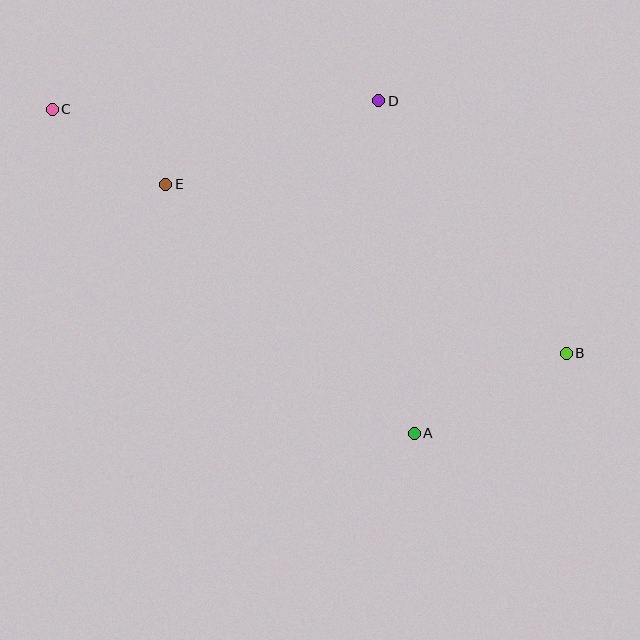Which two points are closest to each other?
Points C and E are closest to each other.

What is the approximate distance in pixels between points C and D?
The distance between C and D is approximately 327 pixels.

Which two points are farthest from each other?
Points B and C are farthest from each other.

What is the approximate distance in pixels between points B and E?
The distance between B and E is approximately 435 pixels.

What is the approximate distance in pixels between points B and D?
The distance between B and D is approximately 314 pixels.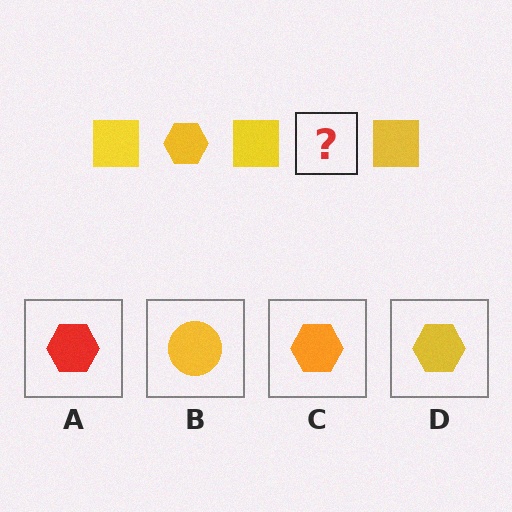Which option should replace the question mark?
Option D.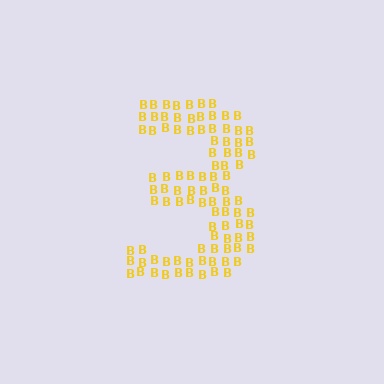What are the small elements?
The small elements are letter B's.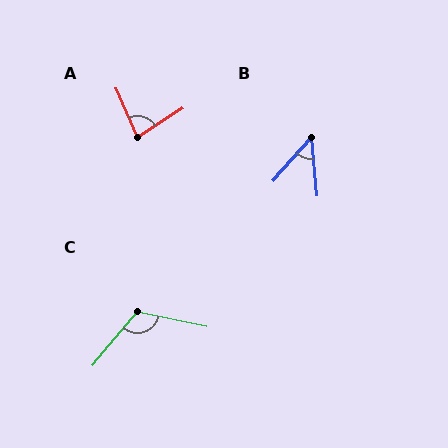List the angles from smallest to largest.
B (47°), A (80°), C (118°).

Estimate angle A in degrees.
Approximately 80 degrees.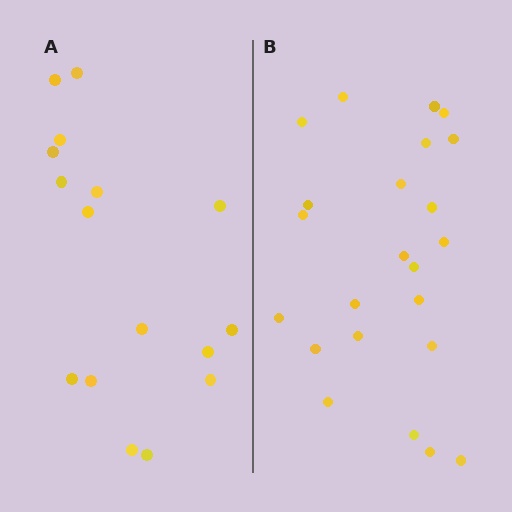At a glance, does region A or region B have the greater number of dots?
Region B (the right region) has more dots.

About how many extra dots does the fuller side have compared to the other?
Region B has roughly 8 or so more dots than region A.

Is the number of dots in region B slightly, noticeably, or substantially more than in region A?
Region B has noticeably more, but not dramatically so. The ratio is roughly 1.4 to 1.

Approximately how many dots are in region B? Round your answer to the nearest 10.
About 20 dots. (The exact count is 23, which rounds to 20.)